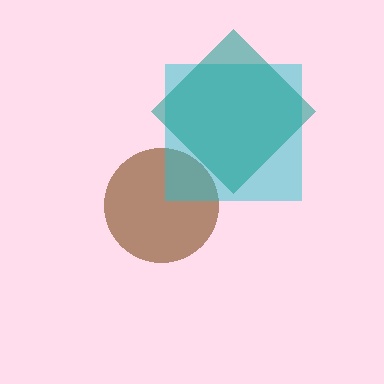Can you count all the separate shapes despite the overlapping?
Yes, there are 3 separate shapes.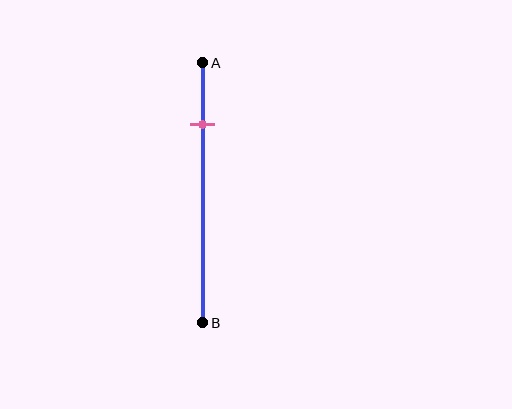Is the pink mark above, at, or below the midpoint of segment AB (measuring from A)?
The pink mark is above the midpoint of segment AB.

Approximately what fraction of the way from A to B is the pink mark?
The pink mark is approximately 25% of the way from A to B.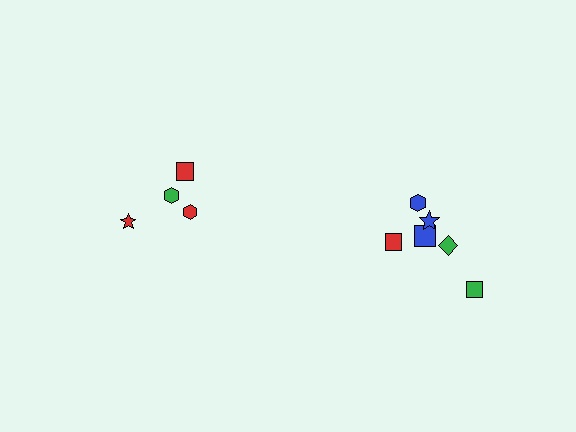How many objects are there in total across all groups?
There are 10 objects.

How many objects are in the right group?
There are 6 objects.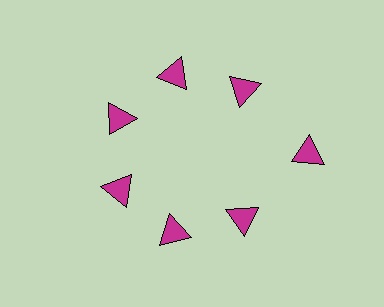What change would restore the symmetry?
The symmetry would be restored by moving it inward, back onto the ring so that all 7 triangles sit at equal angles and equal distance from the center.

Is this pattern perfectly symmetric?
No. The 7 magenta triangles are arranged in a ring, but one element near the 3 o'clock position is pushed outward from the center, breaking the 7-fold rotational symmetry.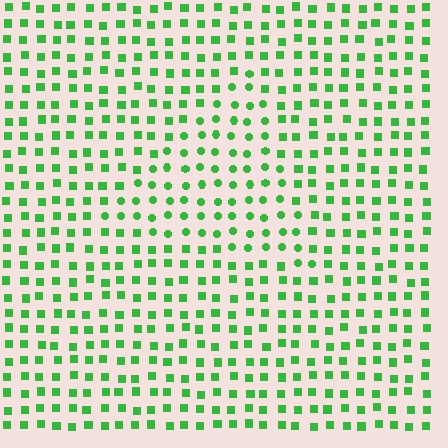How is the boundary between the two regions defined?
The boundary is defined by a change in element shape: circles inside vs. squares outside. All elements share the same color and spacing.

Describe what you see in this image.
The image is filled with small green elements arranged in a uniform grid. A triangle-shaped region contains circles, while the surrounding area contains squares. The boundary is defined purely by the change in element shape.